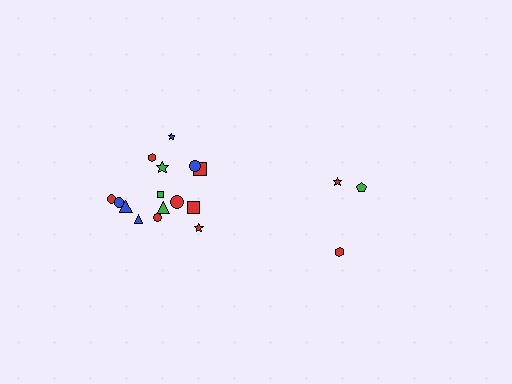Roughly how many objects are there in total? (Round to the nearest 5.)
Roughly 20 objects in total.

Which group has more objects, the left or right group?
The left group.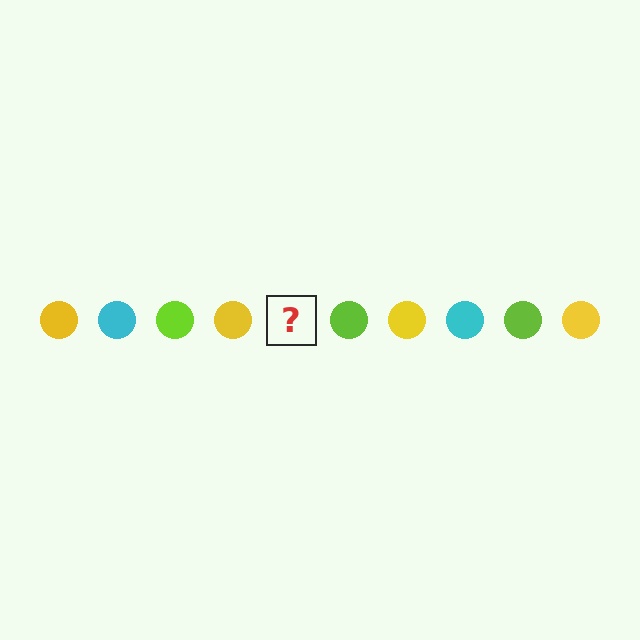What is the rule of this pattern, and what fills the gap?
The rule is that the pattern cycles through yellow, cyan, lime circles. The gap should be filled with a cyan circle.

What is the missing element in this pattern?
The missing element is a cyan circle.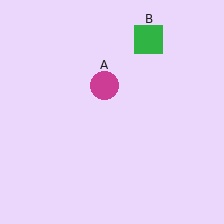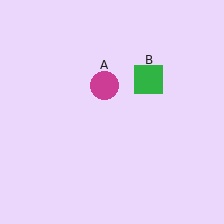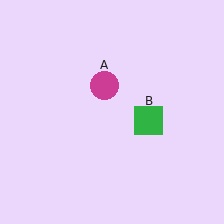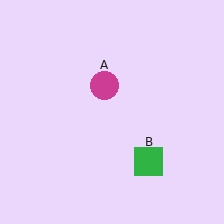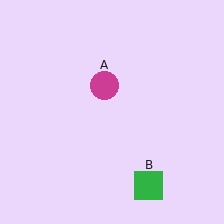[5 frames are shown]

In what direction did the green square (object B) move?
The green square (object B) moved down.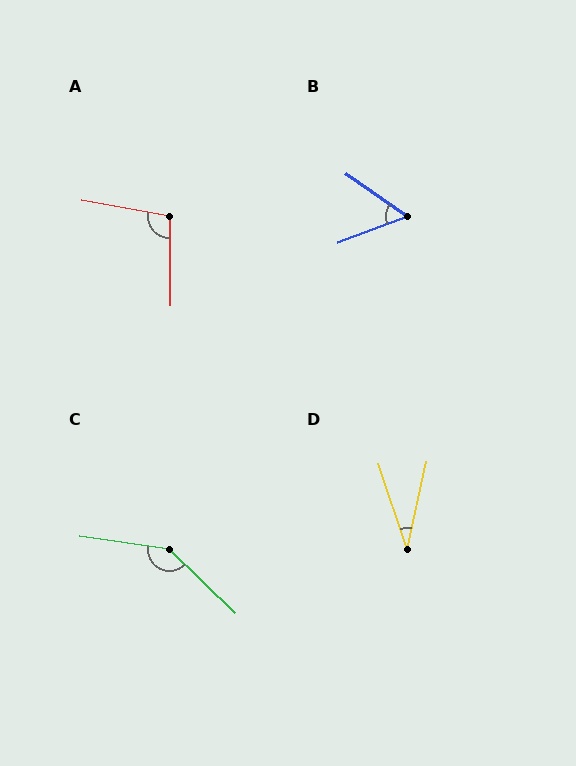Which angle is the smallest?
D, at approximately 31 degrees.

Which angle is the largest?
C, at approximately 144 degrees.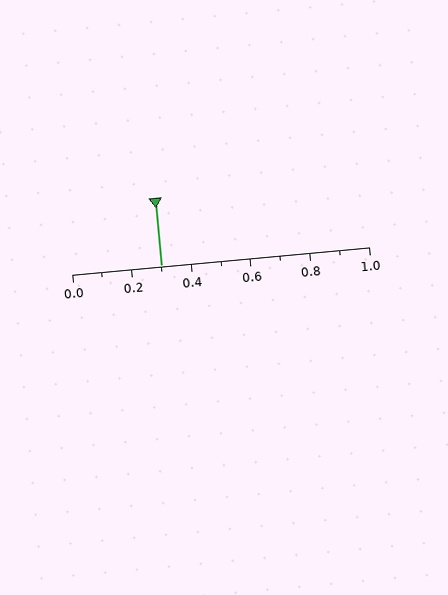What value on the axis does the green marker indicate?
The marker indicates approximately 0.3.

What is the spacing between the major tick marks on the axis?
The major ticks are spaced 0.2 apart.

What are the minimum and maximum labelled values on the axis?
The axis runs from 0.0 to 1.0.